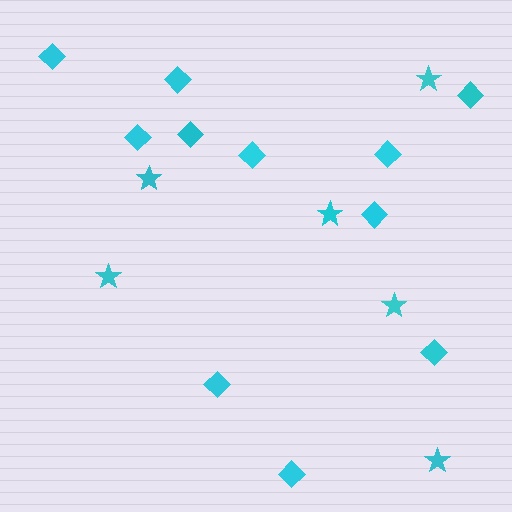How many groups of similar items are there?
There are 2 groups: one group of diamonds (11) and one group of stars (6).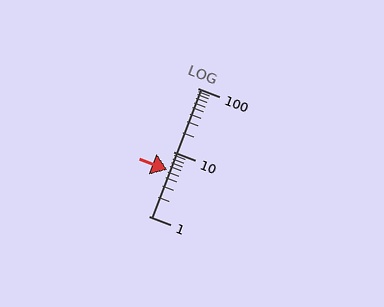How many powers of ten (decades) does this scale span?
The scale spans 2 decades, from 1 to 100.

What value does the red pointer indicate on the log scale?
The pointer indicates approximately 5.2.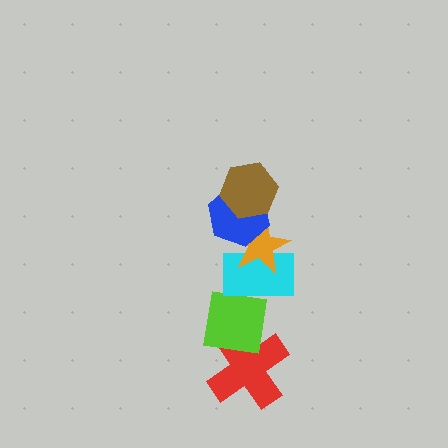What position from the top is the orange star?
The orange star is 3rd from the top.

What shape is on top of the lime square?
The cyan rectangle is on top of the lime square.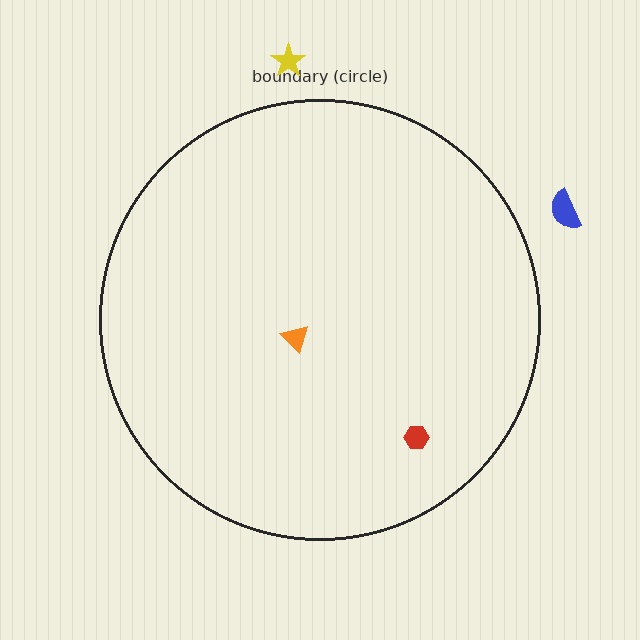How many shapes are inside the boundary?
2 inside, 2 outside.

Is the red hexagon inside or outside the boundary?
Inside.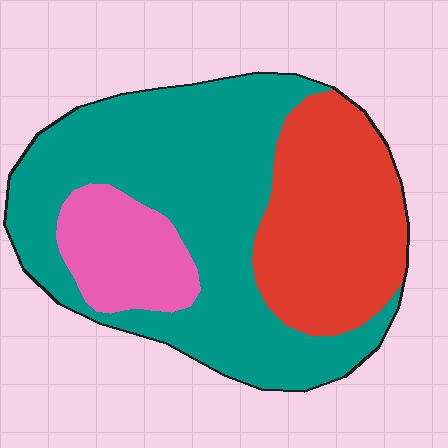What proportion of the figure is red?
Red covers 30% of the figure.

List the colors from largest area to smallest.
From largest to smallest: teal, red, pink.